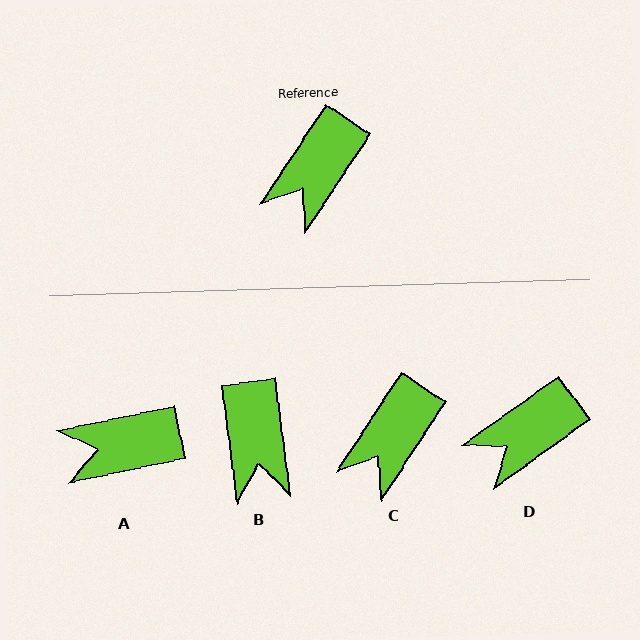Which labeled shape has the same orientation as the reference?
C.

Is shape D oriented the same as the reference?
No, it is off by about 21 degrees.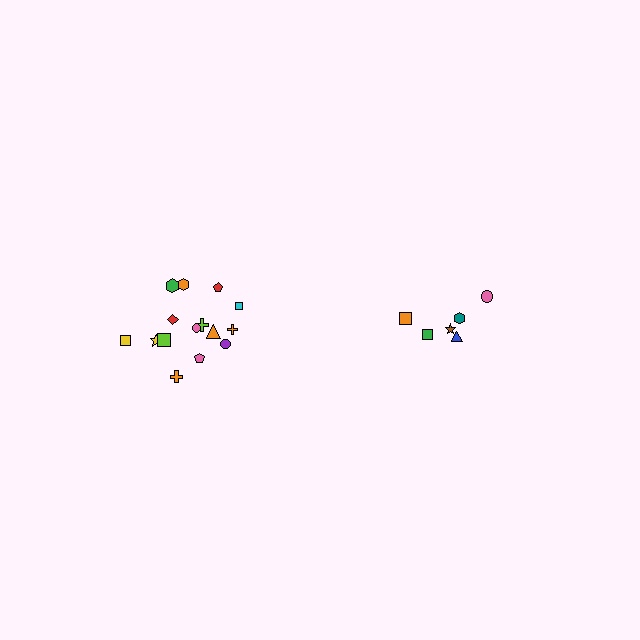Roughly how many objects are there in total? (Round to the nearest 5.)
Roughly 20 objects in total.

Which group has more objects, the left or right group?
The left group.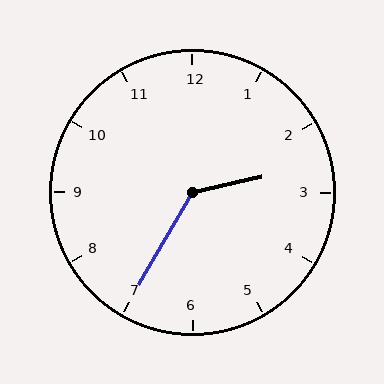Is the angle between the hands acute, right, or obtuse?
It is obtuse.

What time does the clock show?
2:35.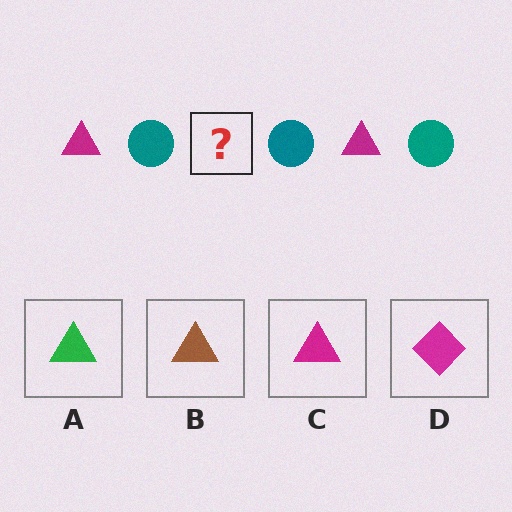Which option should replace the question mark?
Option C.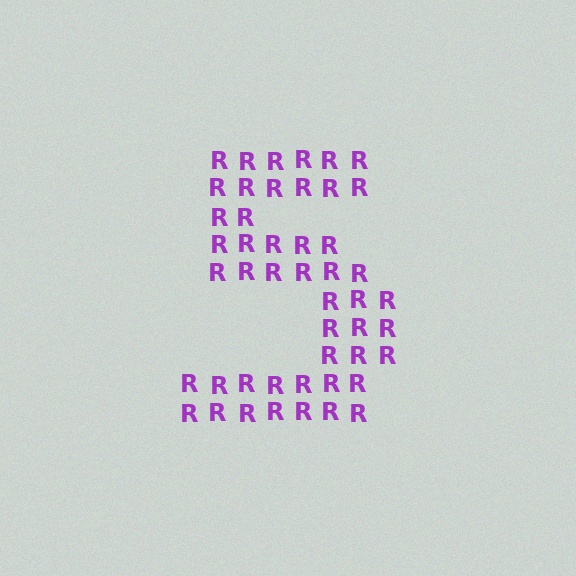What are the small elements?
The small elements are letter R's.